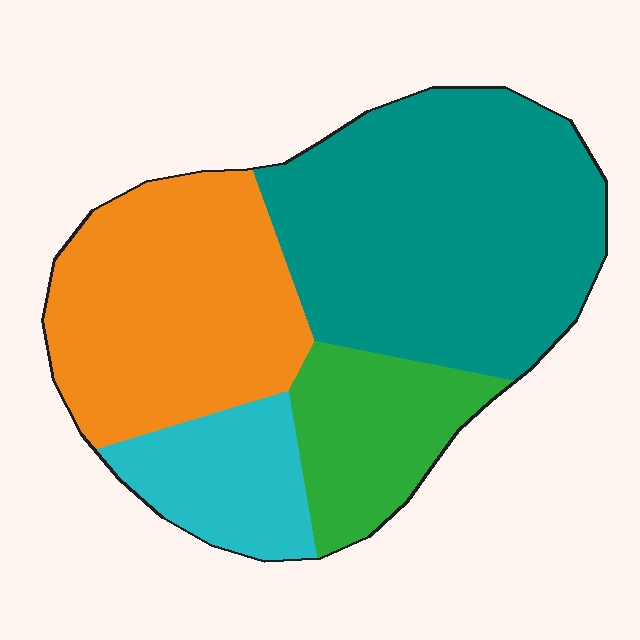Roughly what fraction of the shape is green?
Green takes up about one sixth (1/6) of the shape.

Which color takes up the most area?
Teal, at roughly 40%.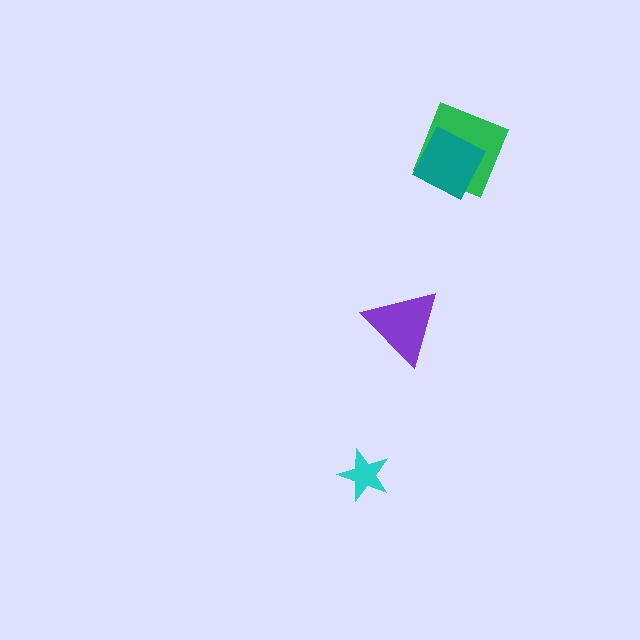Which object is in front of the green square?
The teal diamond is in front of the green square.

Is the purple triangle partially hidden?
No, no other shape covers it.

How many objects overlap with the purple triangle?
0 objects overlap with the purple triangle.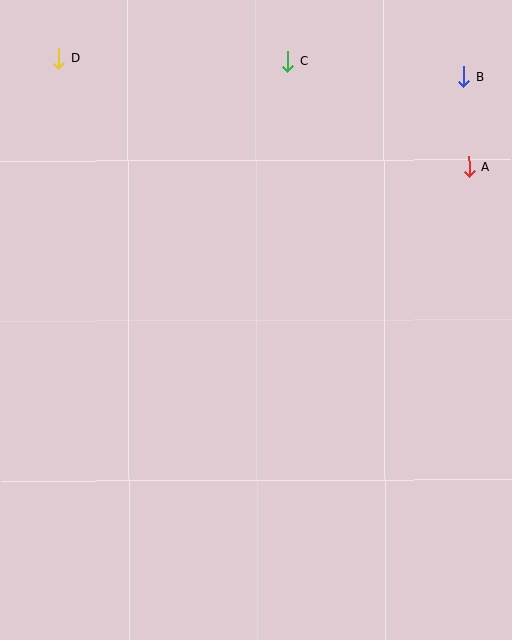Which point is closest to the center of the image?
Point C at (288, 61) is closest to the center.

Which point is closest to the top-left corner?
Point D is closest to the top-left corner.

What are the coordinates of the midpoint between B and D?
The midpoint between B and D is at (262, 67).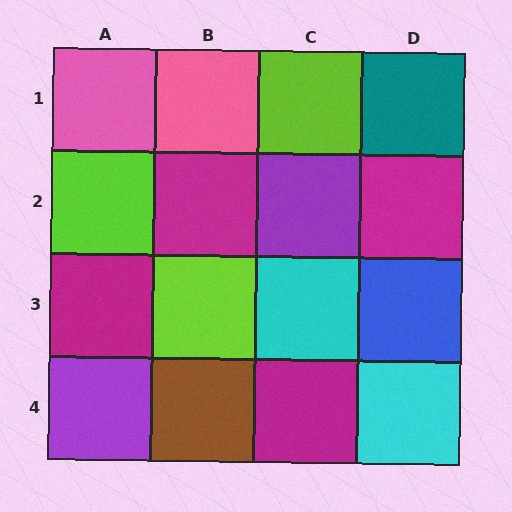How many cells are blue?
1 cell is blue.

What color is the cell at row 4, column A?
Purple.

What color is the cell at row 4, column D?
Cyan.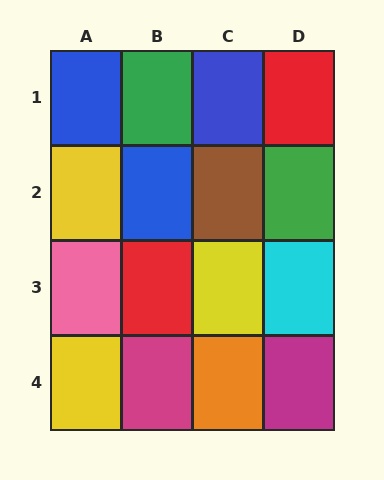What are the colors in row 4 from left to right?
Yellow, magenta, orange, magenta.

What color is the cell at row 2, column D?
Green.